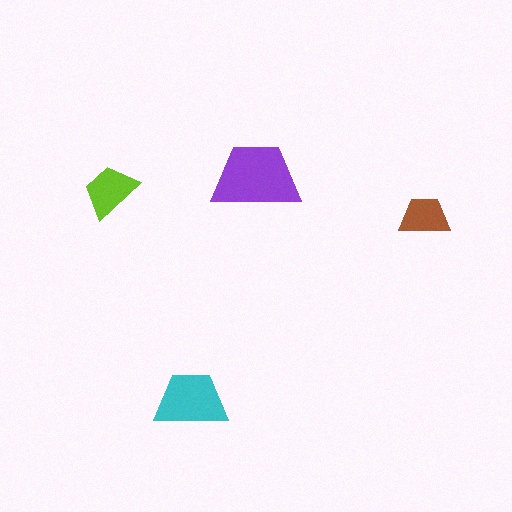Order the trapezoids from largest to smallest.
the purple one, the cyan one, the lime one, the brown one.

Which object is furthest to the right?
The brown trapezoid is rightmost.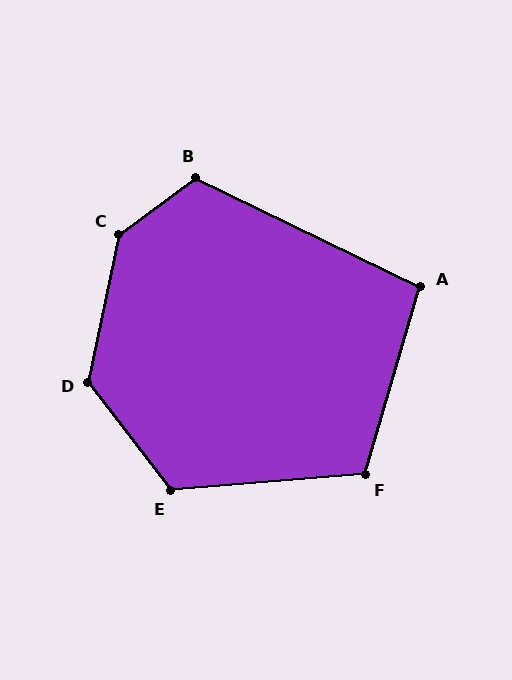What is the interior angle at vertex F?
Approximately 111 degrees (obtuse).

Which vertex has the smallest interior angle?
A, at approximately 99 degrees.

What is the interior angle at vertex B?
Approximately 118 degrees (obtuse).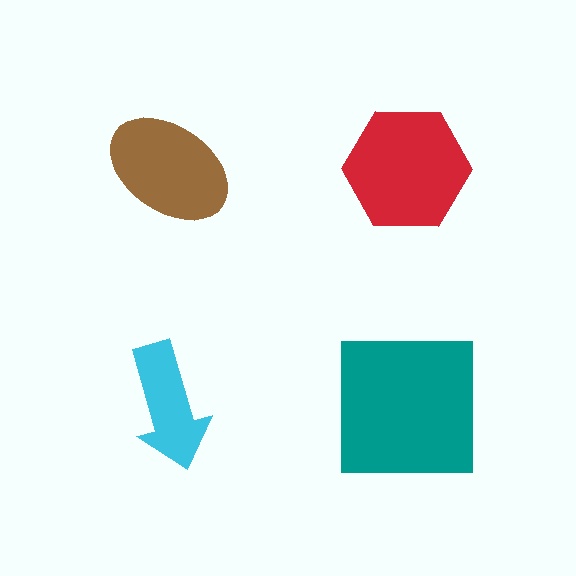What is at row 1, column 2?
A red hexagon.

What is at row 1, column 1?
A brown ellipse.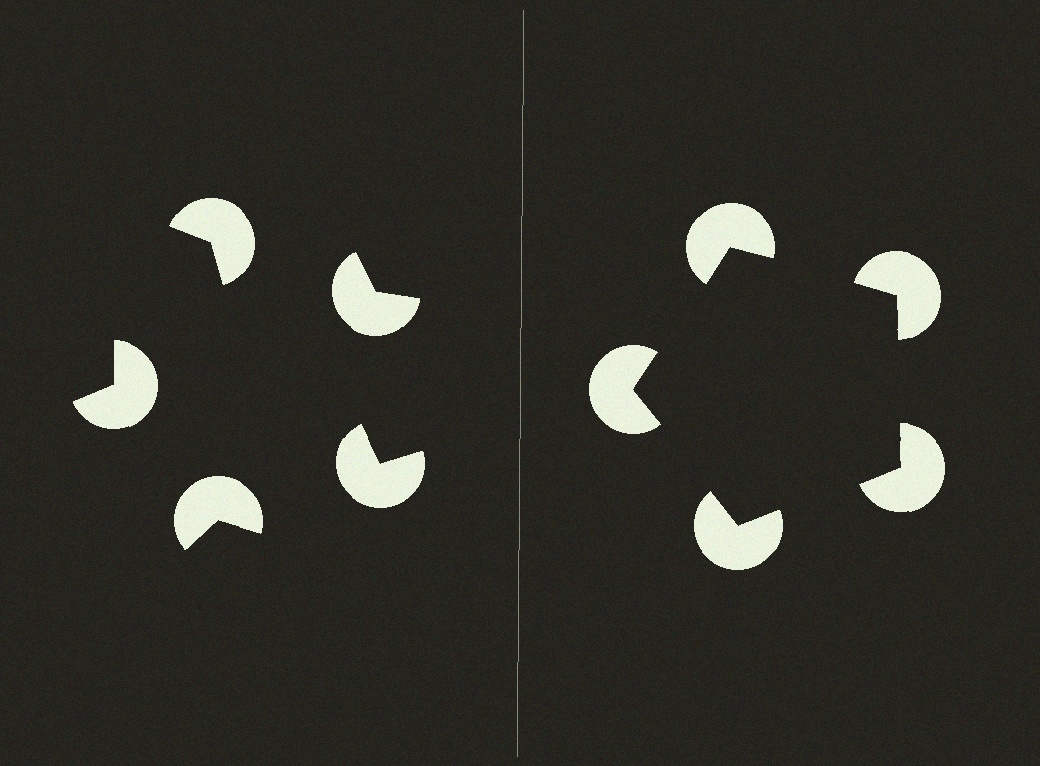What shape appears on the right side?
An illusory pentagon.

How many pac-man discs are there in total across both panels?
10 — 5 on each side.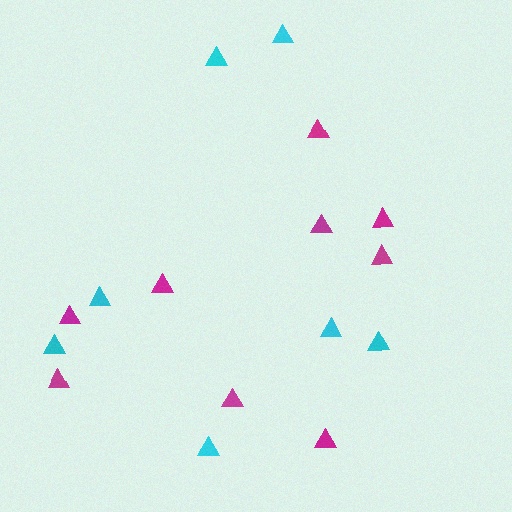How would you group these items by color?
There are 2 groups: one group of magenta triangles (9) and one group of cyan triangles (7).